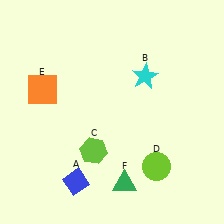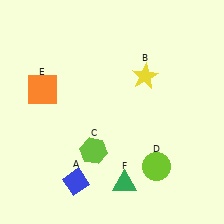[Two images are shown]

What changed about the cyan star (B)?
In Image 1, B is cyan. In Image 2, it changed to yellow.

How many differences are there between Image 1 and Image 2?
There is 1 difference between the two images.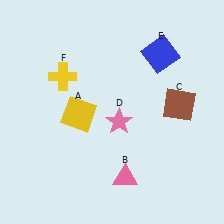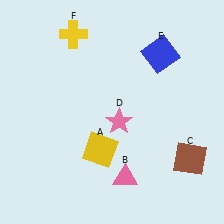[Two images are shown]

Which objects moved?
The objects that moved are: the yellow square (A), the brown square (C), the yellow cross (F).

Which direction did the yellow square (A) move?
The yellow square (A) moved down.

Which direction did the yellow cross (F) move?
The yellow cross (F) moved up.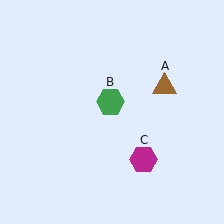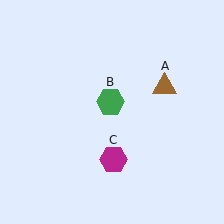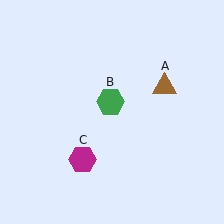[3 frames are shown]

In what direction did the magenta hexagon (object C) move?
The magenta hexagon (object C) moved left.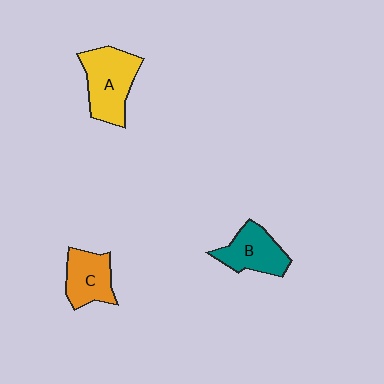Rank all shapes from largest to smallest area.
From largest to smallest: A (yellow), B (teal), C (orange).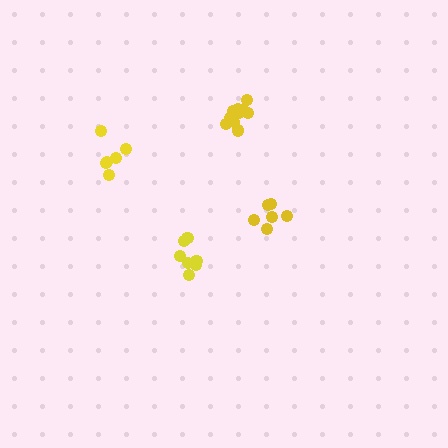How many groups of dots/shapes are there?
There are 4 groups.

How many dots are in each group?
Group 1: 6 dots, Group 2: 6 dots, Group 3: 8 dots, Group 4: 11 dots (31 total).